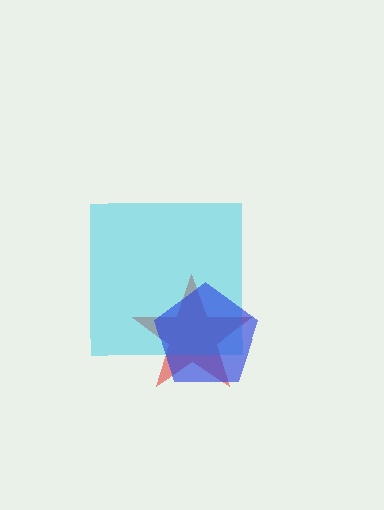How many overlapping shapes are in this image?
There are 3 overlapping shapes in the image.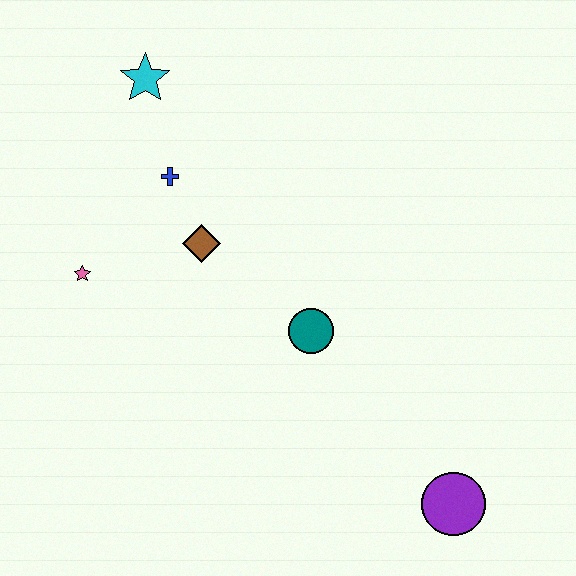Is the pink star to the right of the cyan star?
No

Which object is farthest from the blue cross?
The purple circle is farthest from the blue cross.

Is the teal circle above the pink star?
No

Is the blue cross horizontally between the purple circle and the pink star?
Yes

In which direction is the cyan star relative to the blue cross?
The cyan star is above the blue cross.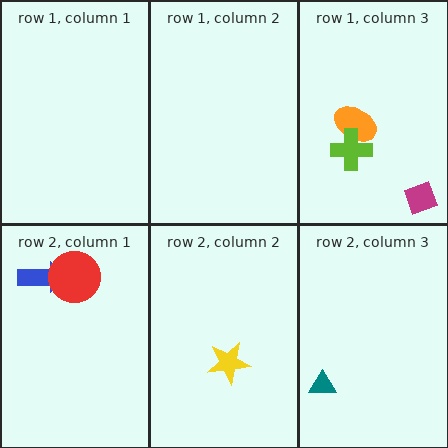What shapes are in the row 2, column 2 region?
The yellow star.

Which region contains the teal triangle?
The row 2, column 3 region.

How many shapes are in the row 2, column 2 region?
1.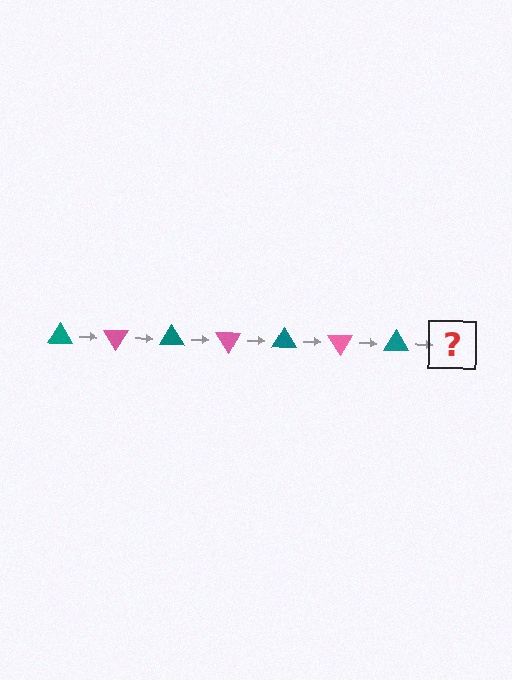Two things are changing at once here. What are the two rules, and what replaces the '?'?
The two rules are that it rotates 60 degrees each step and the color cycles through teal and pink. The '?' should be a pink triangle, rotated 420 degrees from the start.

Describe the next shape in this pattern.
It should be a pink triangle, rotated 420 degrees from the start.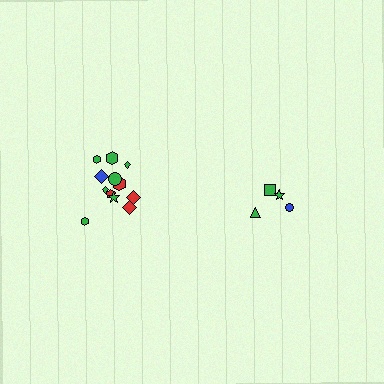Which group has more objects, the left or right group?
The left group.